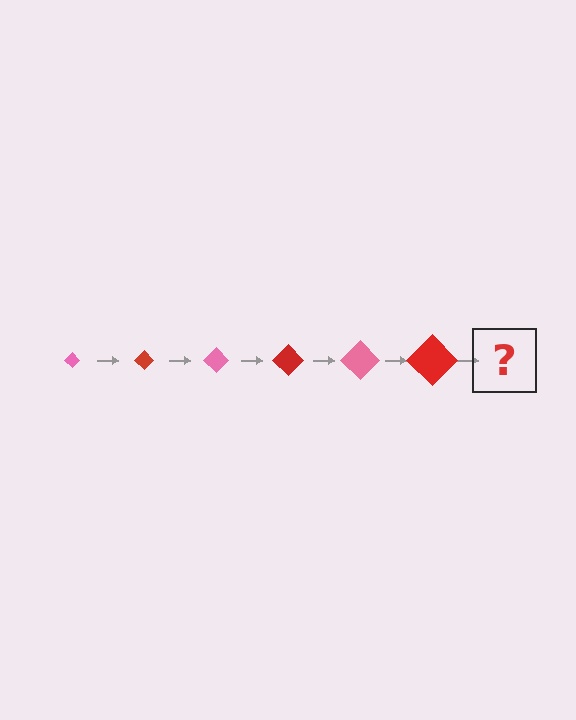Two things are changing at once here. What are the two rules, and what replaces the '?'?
The two rules are that the diamond grows larger each step and the color cycles through pink and red. The '?' should be a pink diamond, larger than the previous one.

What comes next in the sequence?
The next element should be a pink diamond, larger than the previous one.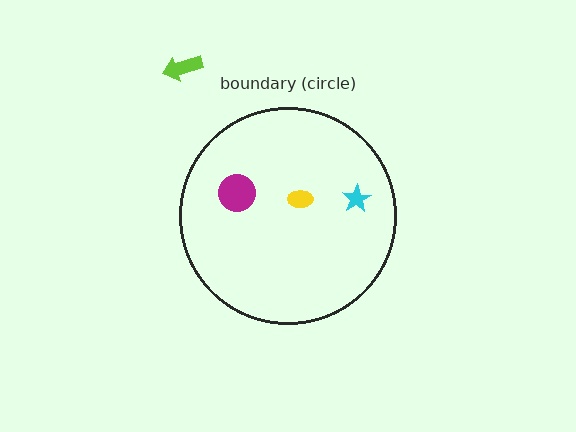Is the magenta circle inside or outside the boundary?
Inside.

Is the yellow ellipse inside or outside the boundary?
Inside.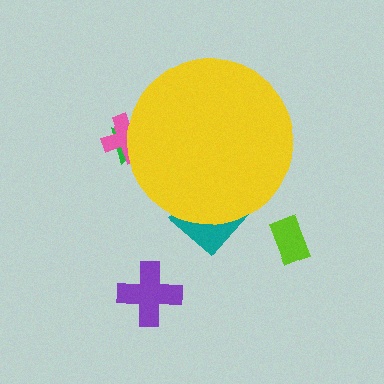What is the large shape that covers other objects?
A yellow circle.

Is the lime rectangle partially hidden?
No, the lime rectangle is fully visible.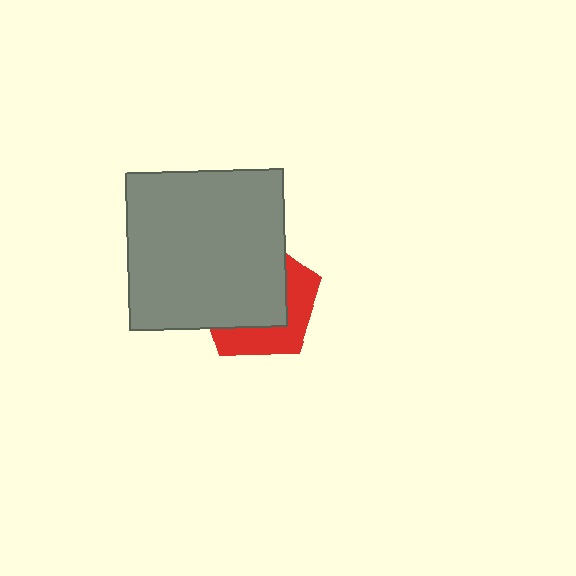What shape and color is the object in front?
The object in front is a gray square.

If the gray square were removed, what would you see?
You would see the complete red pentagon.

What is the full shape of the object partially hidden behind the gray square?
The partially hidden object is a red pentagon.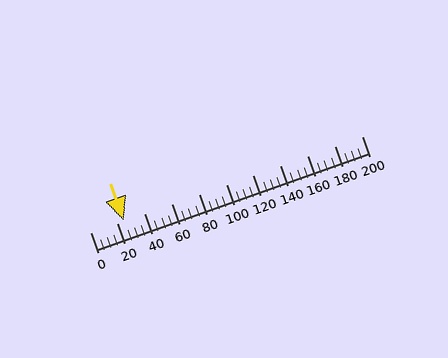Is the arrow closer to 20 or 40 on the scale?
The arrow is closer to 20.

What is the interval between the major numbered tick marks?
The major tick marks are spaced 20 units apart.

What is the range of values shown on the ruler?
The ruler shows values from 0 to 200.